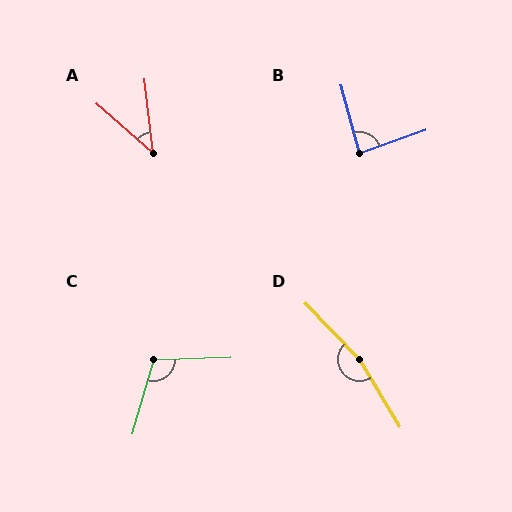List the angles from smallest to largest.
A (42°), B (86°), C (108°), D (167°).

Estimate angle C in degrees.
Approximately 108 degrees.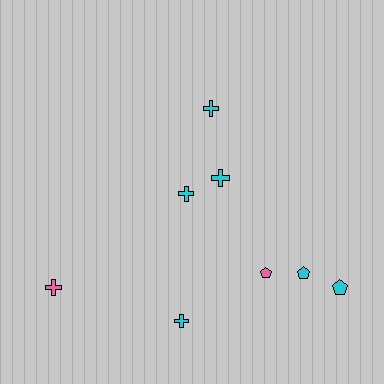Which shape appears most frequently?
Cross, with 5 objects.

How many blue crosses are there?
There are no blue crosses.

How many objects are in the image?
There are 8 objects.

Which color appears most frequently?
Cyan, with 6 objects.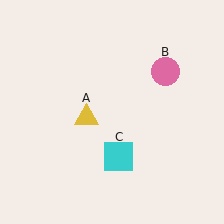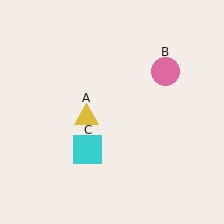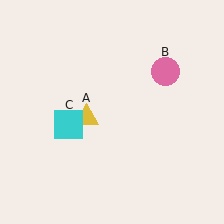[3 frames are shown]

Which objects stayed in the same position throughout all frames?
Yellow triangle (object A) and pink circle (object B) remained stationary.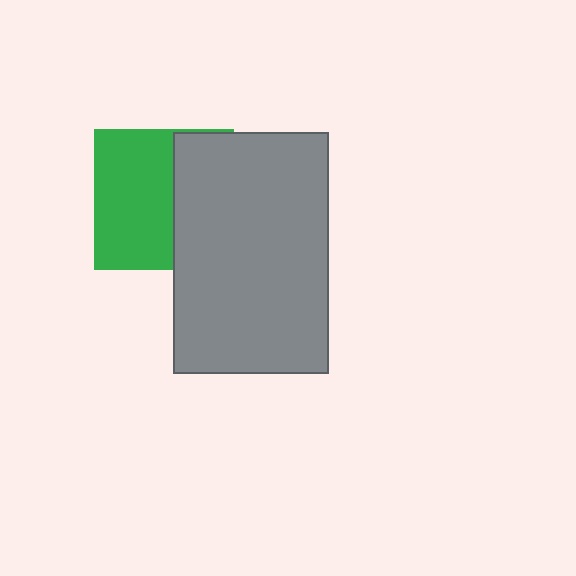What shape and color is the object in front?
The object in front is a gray rectangle.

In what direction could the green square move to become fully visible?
The green square could move left. That would shift it out from behind the gray rectangle entirely.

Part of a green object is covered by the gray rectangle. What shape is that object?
It is a square.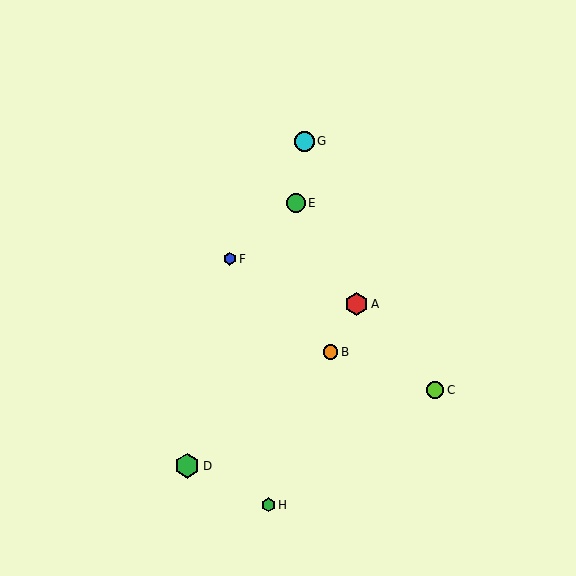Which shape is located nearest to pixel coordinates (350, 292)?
The red hexagon (labeled A) at (357, 304) is nearest to that location.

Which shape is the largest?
The green hexagon (labeled D) is the largest.